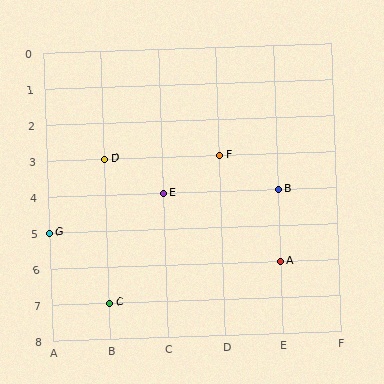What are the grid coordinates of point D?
Point D is at grid coordinates (B, 3).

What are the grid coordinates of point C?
Point C is at grid coordinates (B, 7).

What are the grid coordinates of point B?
Point B is at grid coordinates (E, 4).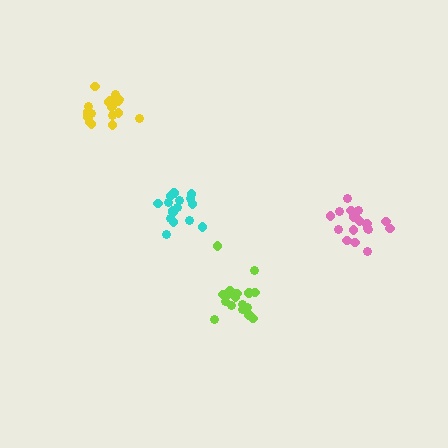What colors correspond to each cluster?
The clusters are colored: lime, cyan, pink, yellow.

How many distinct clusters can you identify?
There are 4 distinct clusters.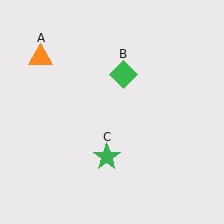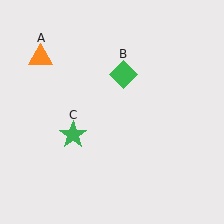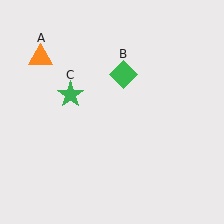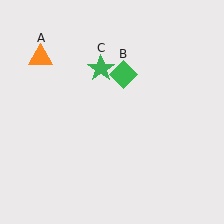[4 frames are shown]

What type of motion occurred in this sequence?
The green star (object C) rotated clockwise around the center of the scene.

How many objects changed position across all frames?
1 object changed position: green star (object C).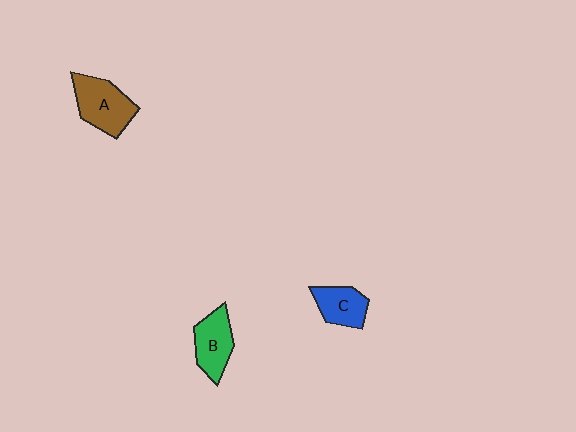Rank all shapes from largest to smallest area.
From largest to smallest: A (brown), B (green), C (blue).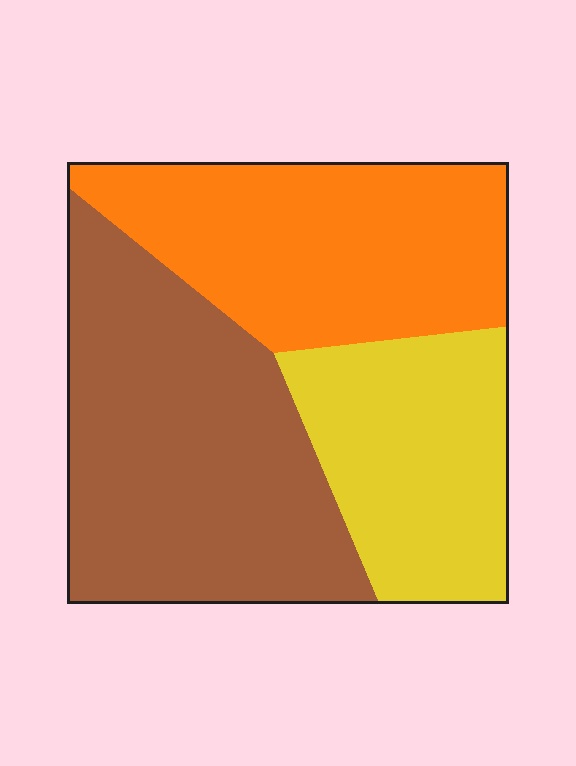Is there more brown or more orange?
Brown.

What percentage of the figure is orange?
Orange takes up between a sixth and a third of the figure.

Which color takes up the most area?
Brown, at roughly 40%.